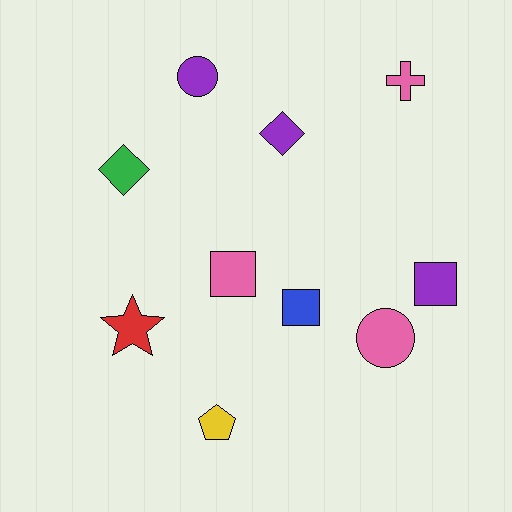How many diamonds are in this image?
There are 2 diamonds.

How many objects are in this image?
There are 10 objects.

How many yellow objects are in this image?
There is 1 yellow object.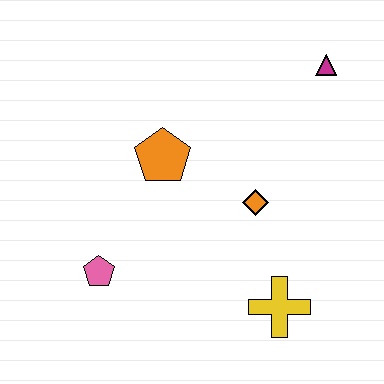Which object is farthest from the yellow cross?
The magenta triangle is farthest from the yellow cross.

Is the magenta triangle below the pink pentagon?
No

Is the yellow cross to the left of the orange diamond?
No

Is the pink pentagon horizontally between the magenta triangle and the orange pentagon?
No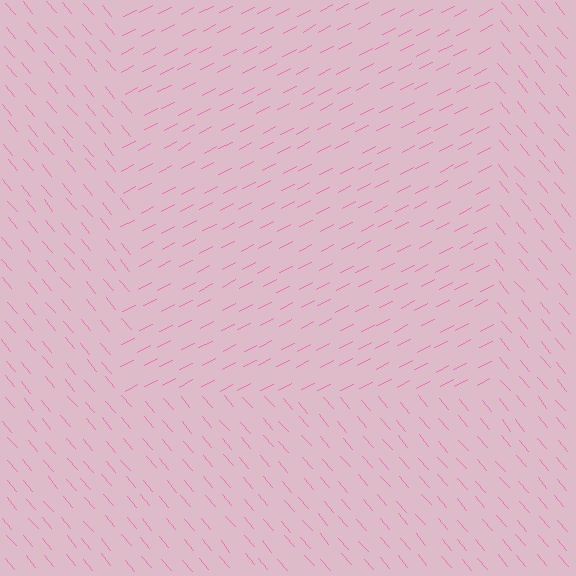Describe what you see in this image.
The image is filled with small pink line segments. A rectangle region in the image has lines oriented differently from the surrounding lines, creating a visible texture boundary.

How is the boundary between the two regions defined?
The boundary is defined purely by a change in line orientation (approximately 77 degrees difference). All lines are the same color and thickness.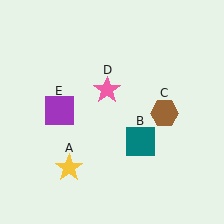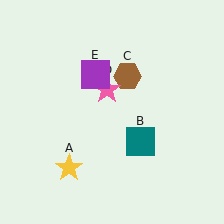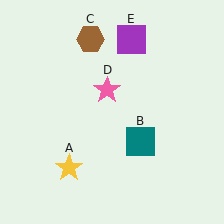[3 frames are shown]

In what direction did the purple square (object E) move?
The purple square (object E) moved up and to the right.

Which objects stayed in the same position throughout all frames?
Yellow star (object A) and teal square (object B) and pink star (object D) remained stationary.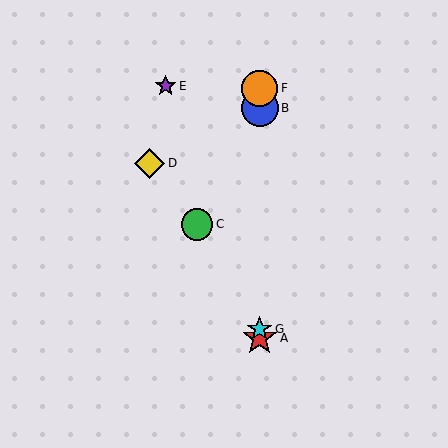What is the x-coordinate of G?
Object G is at x≈260.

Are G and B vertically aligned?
Yes, both are at x≈260.